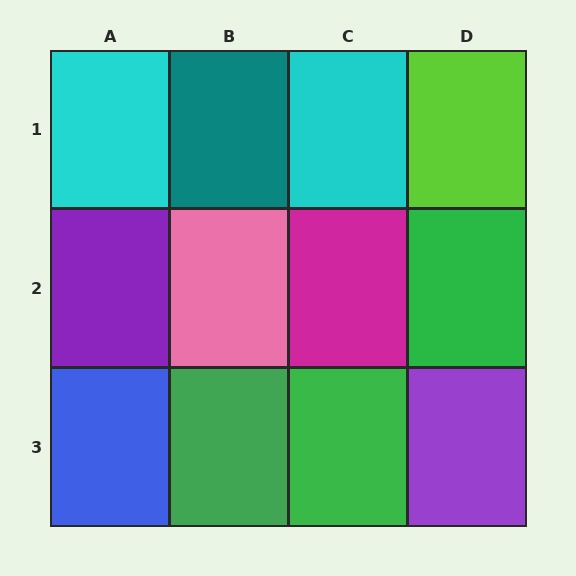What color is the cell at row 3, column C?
Green.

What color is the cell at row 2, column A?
Purple.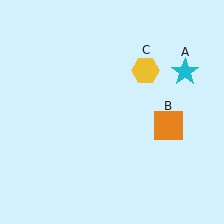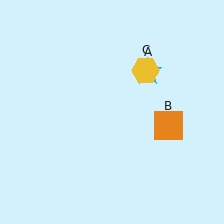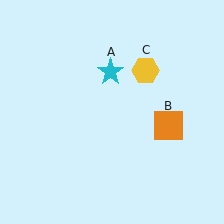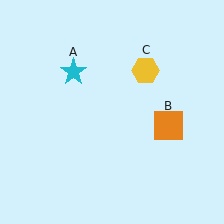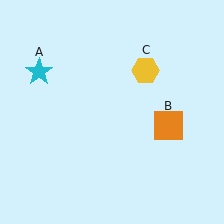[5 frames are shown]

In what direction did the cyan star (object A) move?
The cyan star (object A) moved left.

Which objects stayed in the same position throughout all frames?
Orange square (object B) and yellow hexagon (object C) remained stationary.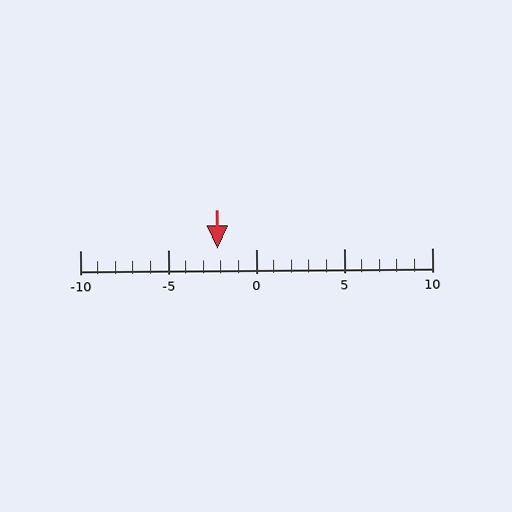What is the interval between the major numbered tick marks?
The major tick marks are spaced 5 units apart.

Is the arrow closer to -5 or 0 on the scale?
The arrow is closer to 0.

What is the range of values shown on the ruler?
The ruler shows values from -10 to 10.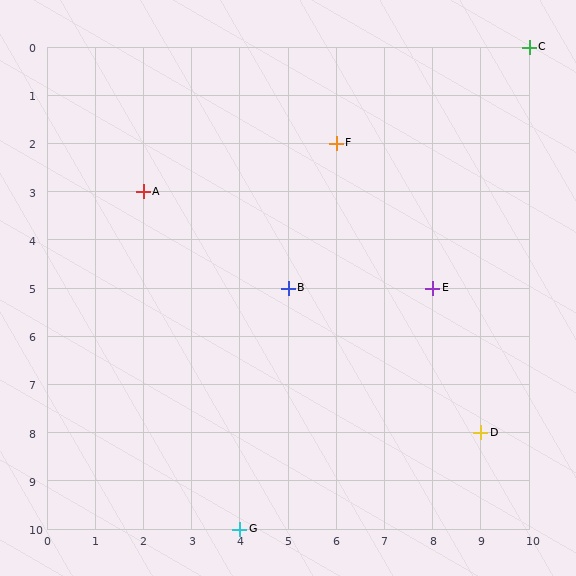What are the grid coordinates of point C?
Point C is at grid coordinates (10, 0).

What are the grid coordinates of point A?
Point A is at grid coordinates (2, 3).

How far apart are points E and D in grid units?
Points E and D are 1 column and 3 rows apart (about 3.2 grid units diagonally).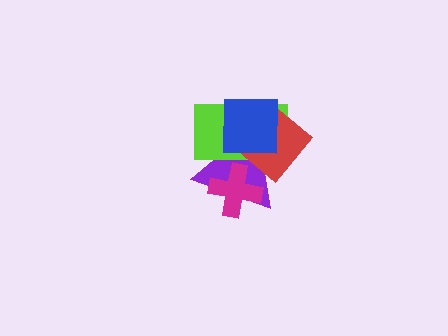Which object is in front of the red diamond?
The blue square is in front of the red diamond.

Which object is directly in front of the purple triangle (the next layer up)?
The lime rectangle is directly in front of the purple triangle.